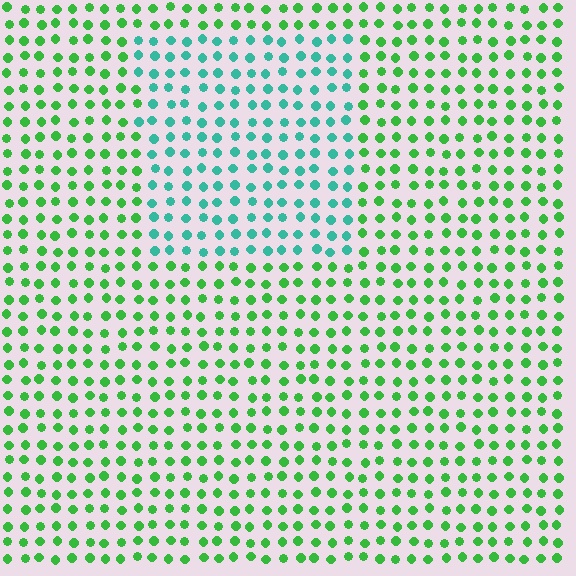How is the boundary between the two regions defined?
The boundary is defined purely by a slight shift in hue (about 45 degrees). Spacing, size, and orientation are identical on both sides.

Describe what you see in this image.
The image is filled with small green elements in a uniform arrangement. A rectangle-shaped region is visible where the elements are tinted to a slightly different hue, forming a subtle color boundary.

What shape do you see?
I see a rectangle.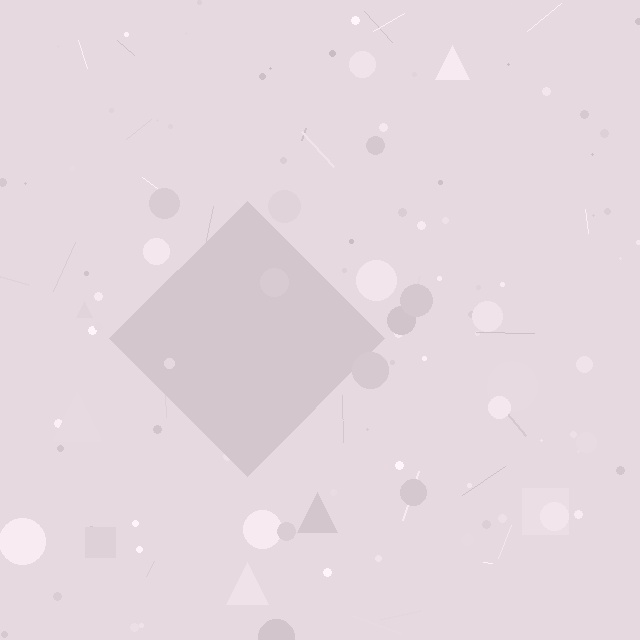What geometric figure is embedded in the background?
A diamond is embedded in the background.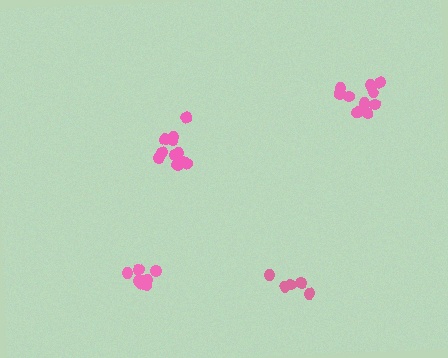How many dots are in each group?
Group 1: 11 dots, Group 2: 11 dots, Group 3: 8 dots, Group 4: 5 dots (35 total).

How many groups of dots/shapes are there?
There are 4 groups.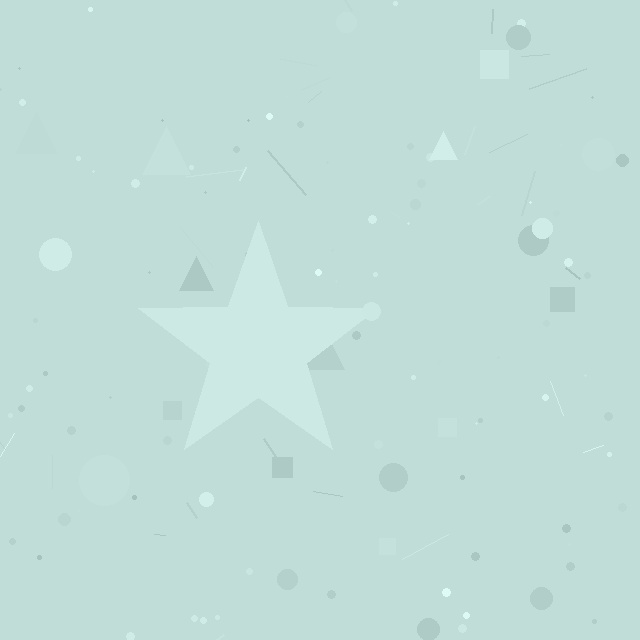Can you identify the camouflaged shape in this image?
The camouflaged shape is a star.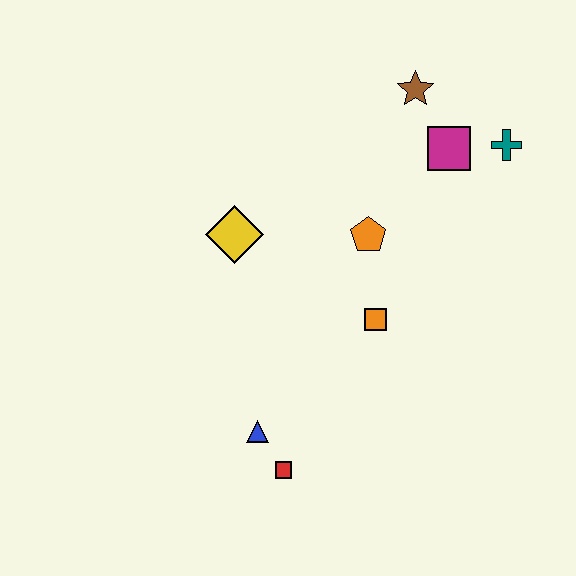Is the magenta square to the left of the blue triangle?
No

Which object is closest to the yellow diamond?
The orange pentagon is closest to the yellow diamond.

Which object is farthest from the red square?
The brown star is farthest from the red square.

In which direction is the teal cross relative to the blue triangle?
The teal cross is above the blue triangle.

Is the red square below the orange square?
Yes